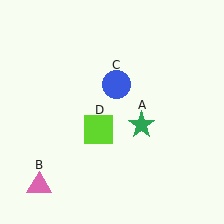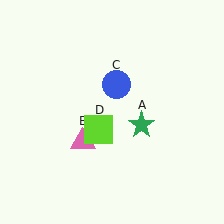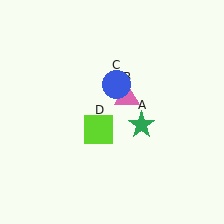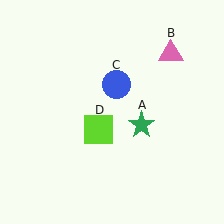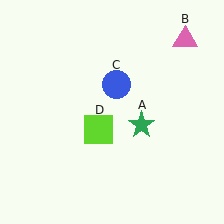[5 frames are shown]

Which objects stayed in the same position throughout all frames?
Green star (object A) and blue circle (object C) and lime square (object D) remained stationary.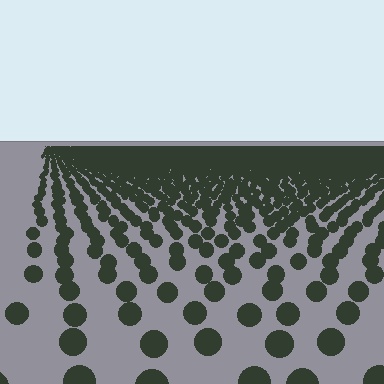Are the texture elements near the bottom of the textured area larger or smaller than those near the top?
Larger. Near the bottom, elements are closer to the viewer and appear at a bigger on-screen size.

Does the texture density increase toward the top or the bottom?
Density increases toward the top.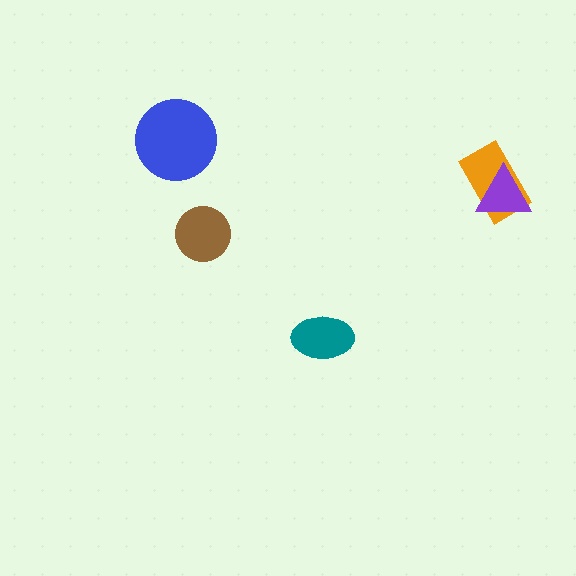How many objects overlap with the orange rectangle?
1 object overlaps with the orange rectangle.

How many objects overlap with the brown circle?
0 objects overlap with the brown circle.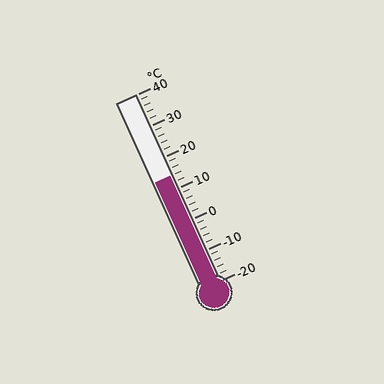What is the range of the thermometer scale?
The thermometer scale ranges from -20°C to 40°C.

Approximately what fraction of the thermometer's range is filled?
The thermometer is filled to approximately 55% of its range.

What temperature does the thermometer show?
The thermometer shows approximately 14°C.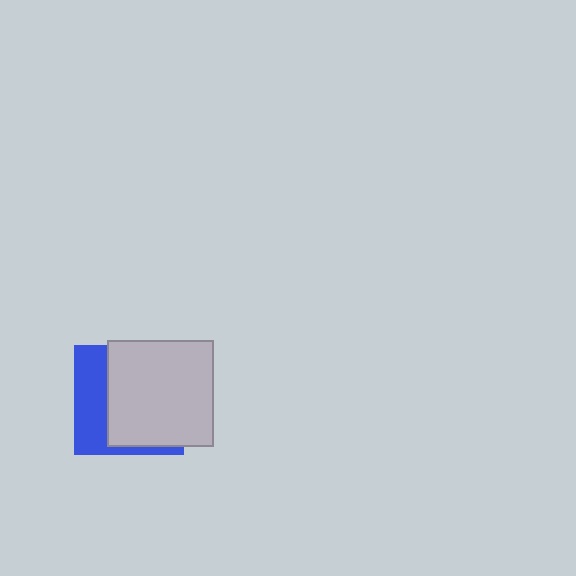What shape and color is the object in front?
The object in front is a light gray square.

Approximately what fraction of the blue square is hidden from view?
Roughly 64% of the blue square is hidden behind the light gray square.